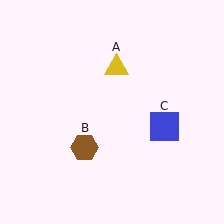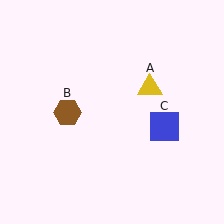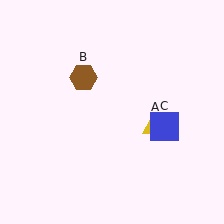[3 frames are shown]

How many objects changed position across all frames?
2 objects changed position: yellow triangle (object A), brown hexagon (object B).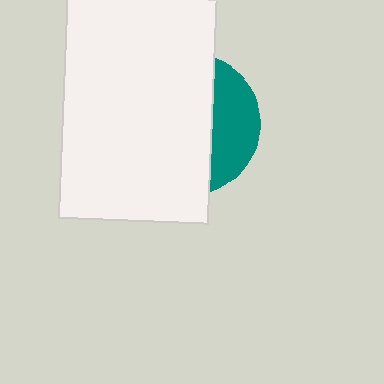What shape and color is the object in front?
The object in front is a white rectangle.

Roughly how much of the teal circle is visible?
A small part of it is visible (roughly 30%).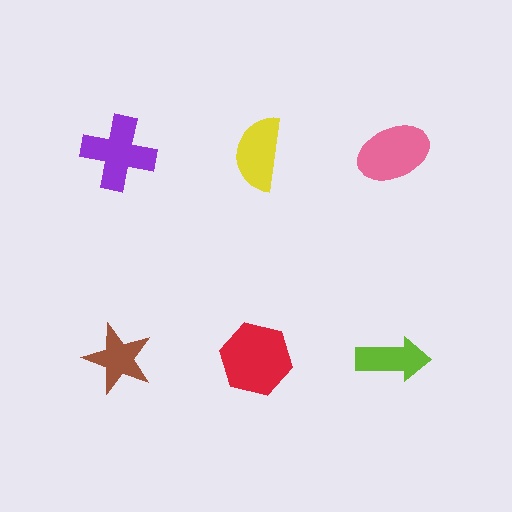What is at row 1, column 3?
A pink ellipse.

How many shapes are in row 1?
3 shapes.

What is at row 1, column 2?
A yellow semicircle.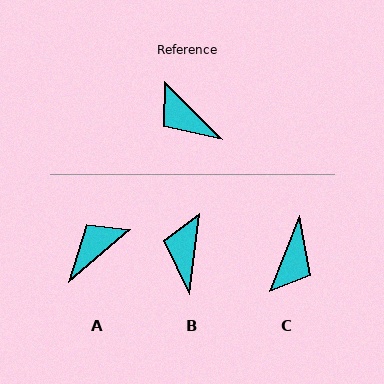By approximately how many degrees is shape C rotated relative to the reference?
Approximately 113 degrees counter-clockwise.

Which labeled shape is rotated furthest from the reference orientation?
C, about 113 degrees away.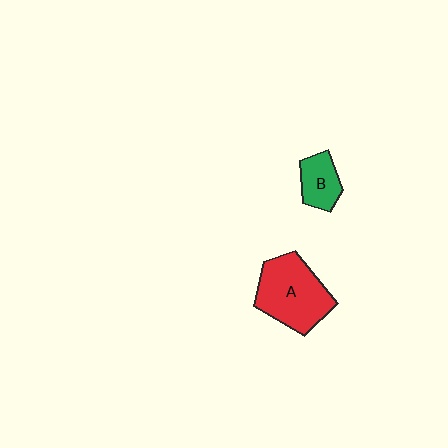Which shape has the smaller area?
Shape B (green).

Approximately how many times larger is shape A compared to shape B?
Approximately 2.2 times.